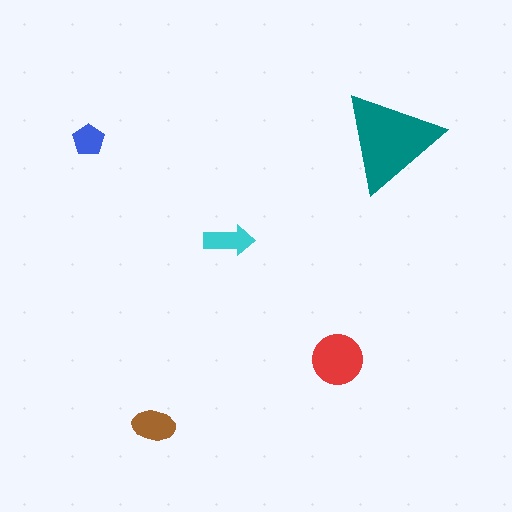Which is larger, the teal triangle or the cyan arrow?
The teal triangle.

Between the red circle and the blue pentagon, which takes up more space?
The red circle.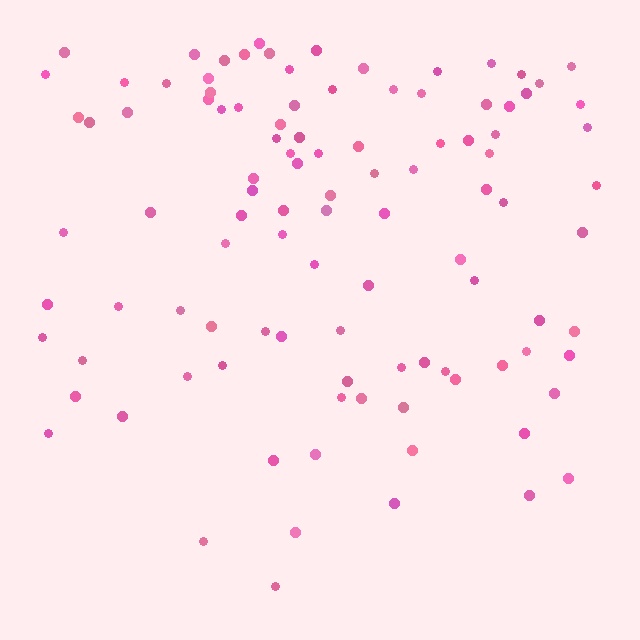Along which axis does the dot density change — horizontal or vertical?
Vertical.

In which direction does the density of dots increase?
From bottom to top, with the top side densest.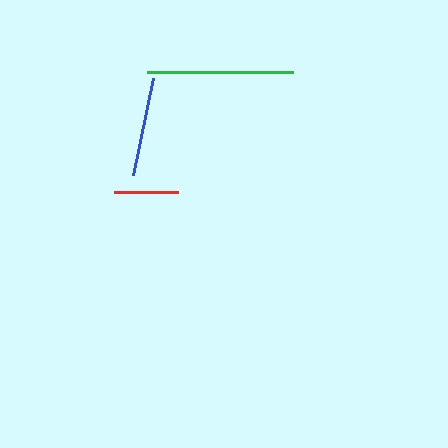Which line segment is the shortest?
The red line is the shortest at approximately 64 pixels.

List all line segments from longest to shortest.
From longest to shortest: green, blue, red.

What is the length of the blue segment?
The blue segment is approximately 99 pixels long.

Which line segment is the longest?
The green line is the longest at approximately 146 pixels.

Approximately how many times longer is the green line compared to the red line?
The green line is approximately 2.3 times the length of the red line.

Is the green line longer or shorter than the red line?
The green line is longer than the red line.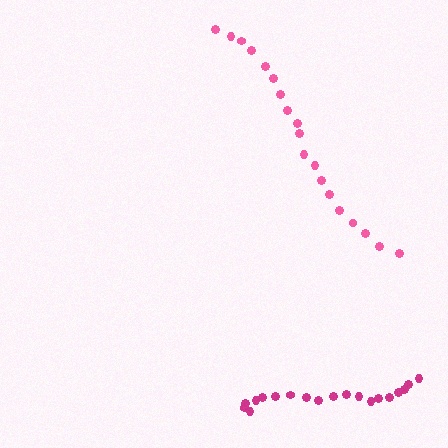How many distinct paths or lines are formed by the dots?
There are 2 distinct paths.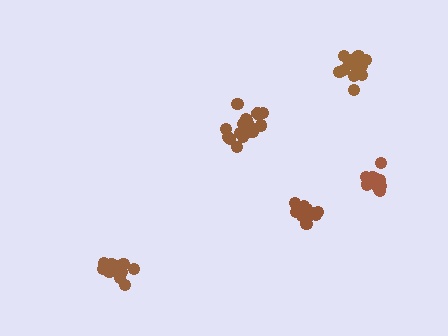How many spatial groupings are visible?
There are 5 spatial groupings.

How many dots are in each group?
Group 1: 14 dots, Group 2: 18 dots, Group 3: 18 dots, Group 4: 18 dots, Group 5: 18 dots (86 total).